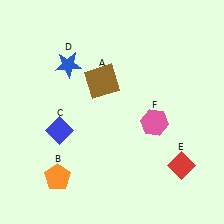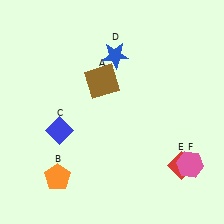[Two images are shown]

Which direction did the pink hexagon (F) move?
The pink hexagon (F) moved down.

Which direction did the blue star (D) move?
The blue star (D) moved right.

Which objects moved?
The objects that moved are: the blue star (D), the pink hexagon (F).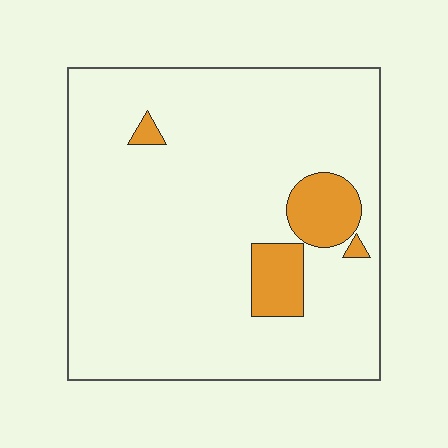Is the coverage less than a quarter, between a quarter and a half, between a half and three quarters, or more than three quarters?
Less than a quarter.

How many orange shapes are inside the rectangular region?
4.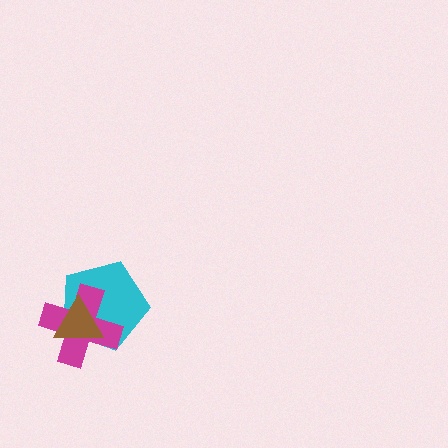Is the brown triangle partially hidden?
No, no other shape covers it.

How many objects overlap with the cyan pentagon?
2 objects overlap with the cyan pentagon.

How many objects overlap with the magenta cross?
2 objects overlap with the magenta cross.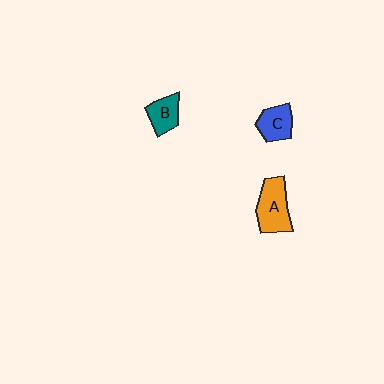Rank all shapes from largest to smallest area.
From largest to smallest: A (orange), C (blue), B (teal).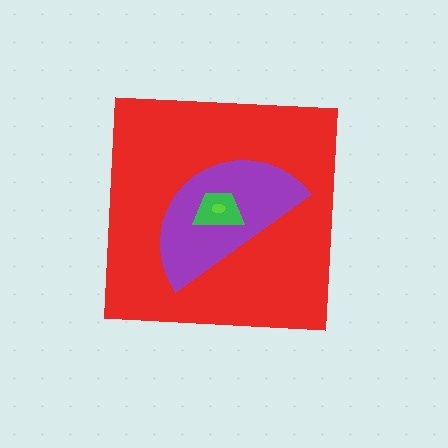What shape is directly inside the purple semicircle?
The green trapezoid.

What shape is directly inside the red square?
The purple semicircle.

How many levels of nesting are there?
4.